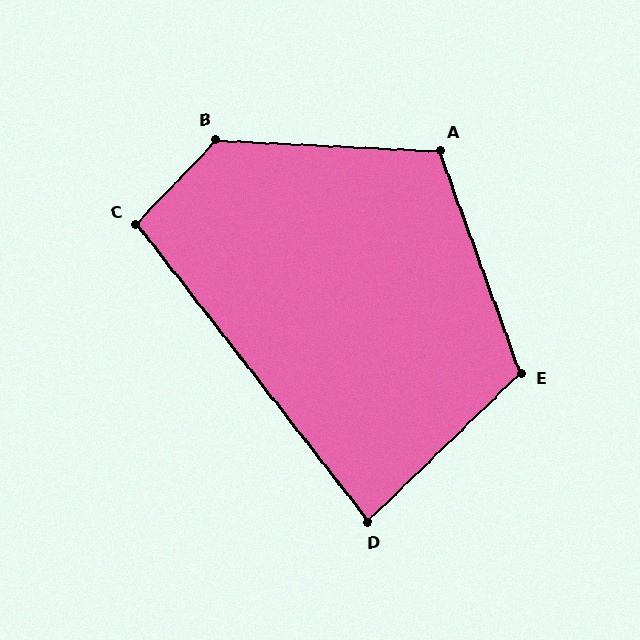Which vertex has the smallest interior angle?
D, at approximately 84 degrees.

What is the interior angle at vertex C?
Approximately 98 degrees (obtuse).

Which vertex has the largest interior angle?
B, at approximately 131 degrees.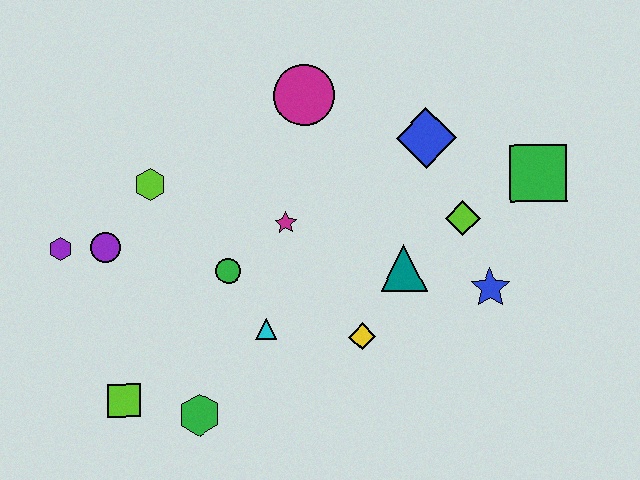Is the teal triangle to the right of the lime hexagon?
Yes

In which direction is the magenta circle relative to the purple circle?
The magenta circle is to the right of the purple circle.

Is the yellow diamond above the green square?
No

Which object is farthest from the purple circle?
The green square is farthest from the purple circle.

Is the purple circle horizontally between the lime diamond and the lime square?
No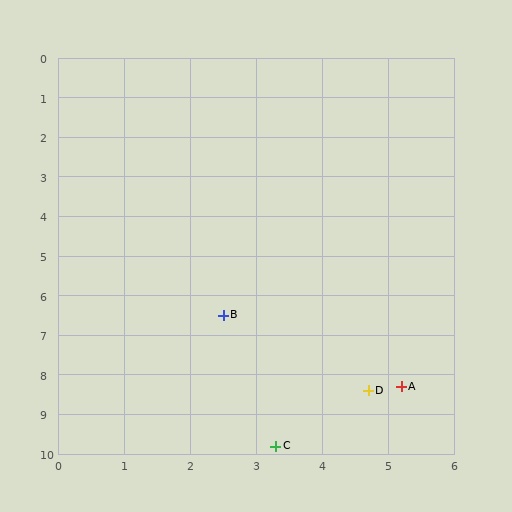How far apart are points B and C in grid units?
Points B and C are about 3.4 grid units apart.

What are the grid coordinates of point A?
Point A is at approximately (5.2, 8.3).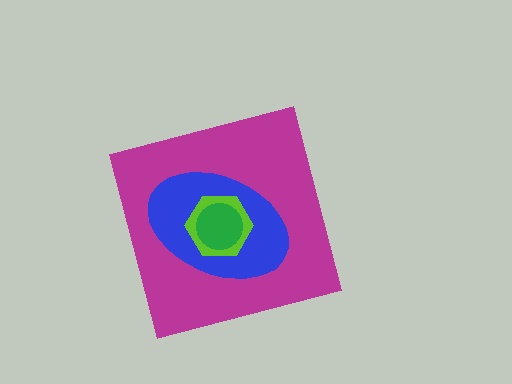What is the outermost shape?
The magenta square.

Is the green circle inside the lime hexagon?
Yes.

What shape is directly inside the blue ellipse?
The lime hexagon.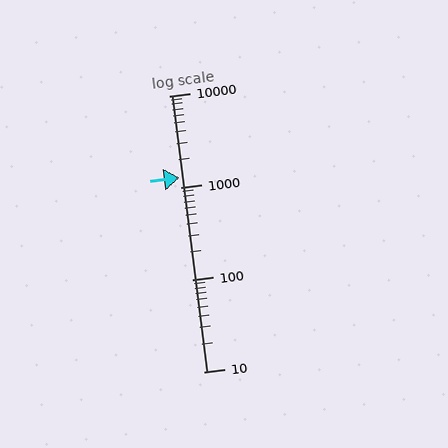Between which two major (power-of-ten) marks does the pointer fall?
The pointer is between 1000 and 10000.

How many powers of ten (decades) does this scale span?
The scale spans 3 decades, from 10 to 10000.